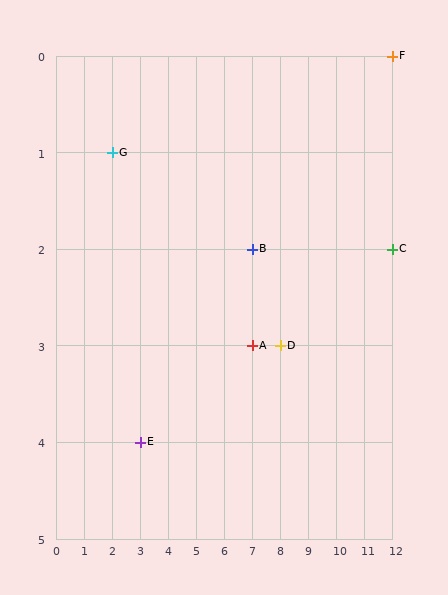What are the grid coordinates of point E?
Point E is at grid coordinates (3, 4).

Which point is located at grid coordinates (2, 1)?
Point G is at (2, 1).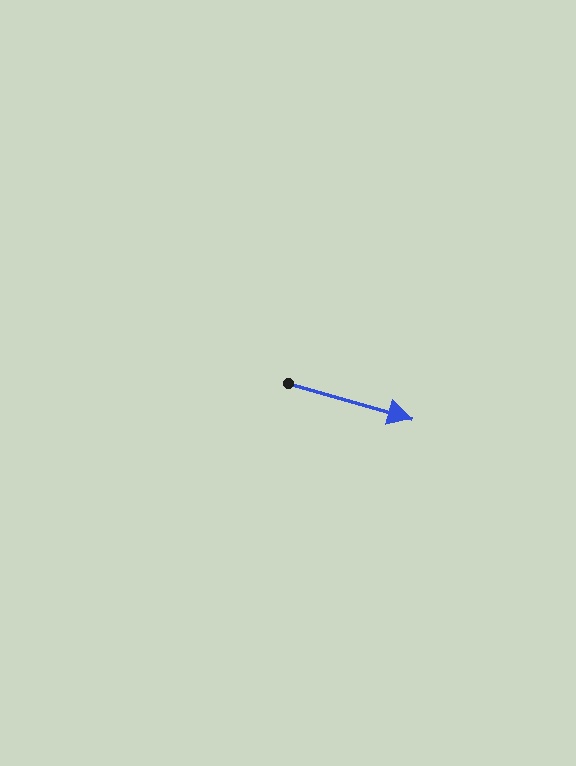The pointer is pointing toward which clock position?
Roughly 4 o'clock.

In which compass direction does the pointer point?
East.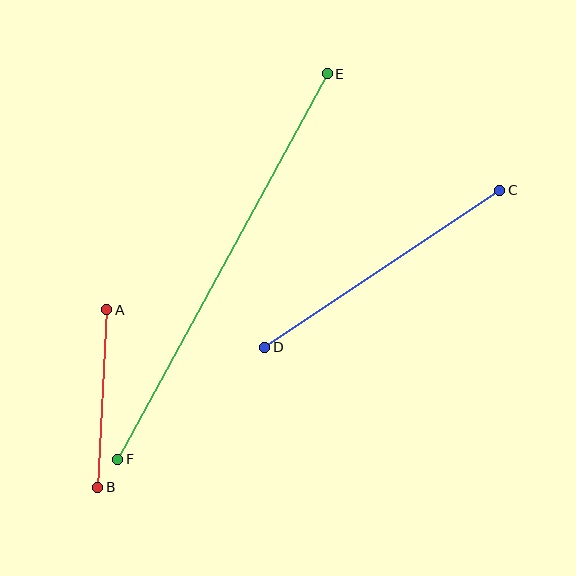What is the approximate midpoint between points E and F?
The midpoint is at approximately (222, 267) pixels.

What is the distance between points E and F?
The distance is approximately 439 pixels.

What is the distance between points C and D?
The distance is approximately 283 pixels.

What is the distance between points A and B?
The distance is approximately 177 pixels.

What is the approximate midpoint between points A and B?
The midpoint is at approximately (102, 399) pixels.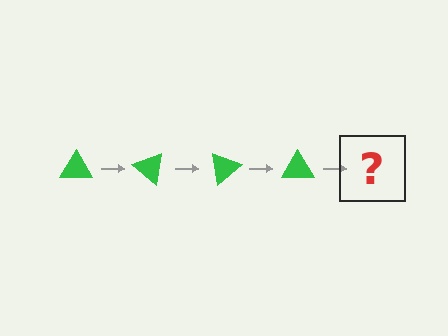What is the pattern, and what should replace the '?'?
The pattern is that the triangle rotates 40 degrees each step. The '?' should be a green triangle rotated 160 degrees.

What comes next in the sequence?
The next element should be a green triangle rotated 160 degrees.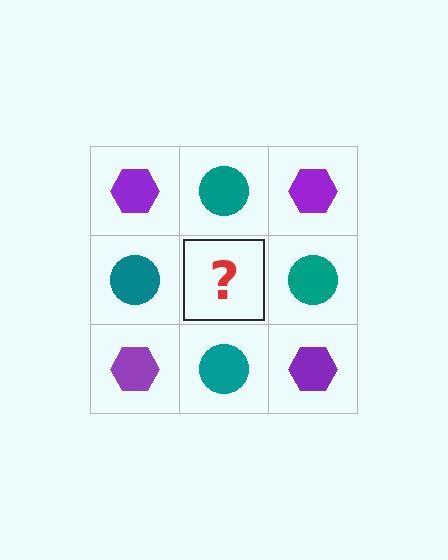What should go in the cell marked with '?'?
The missing cell should contain a purple hexagon.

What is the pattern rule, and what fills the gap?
The rule is that it alternates purple hexagon and teal circle in a checkerboard pattern. The gap should be filled with a purple hexagon.